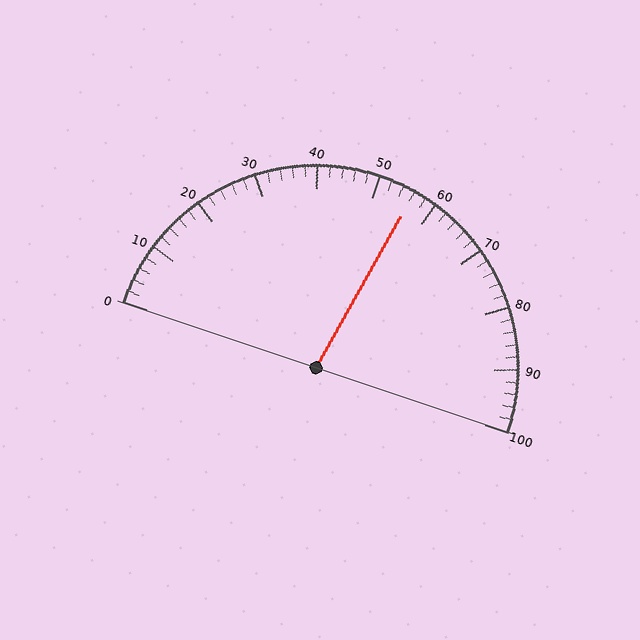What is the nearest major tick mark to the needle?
The nearest major tick mark is 60.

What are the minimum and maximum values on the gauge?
The gauge ranges from 0 to 100.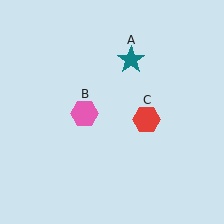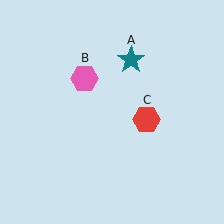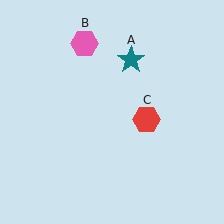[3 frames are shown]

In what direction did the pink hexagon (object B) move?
The pink hexagon (object B) moved up.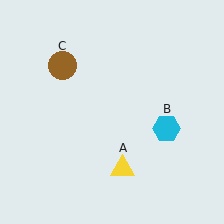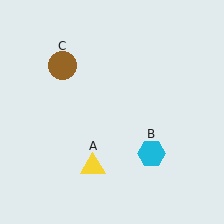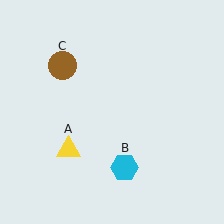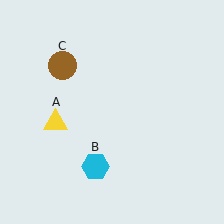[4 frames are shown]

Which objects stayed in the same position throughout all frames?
Brown circle (object C) remained stationary.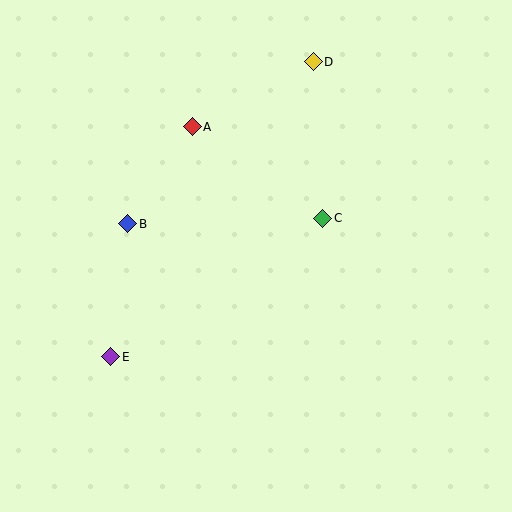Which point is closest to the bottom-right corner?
Point C is closest to the bottom-right corner.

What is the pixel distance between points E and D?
The distance between E and D is 358 pixels.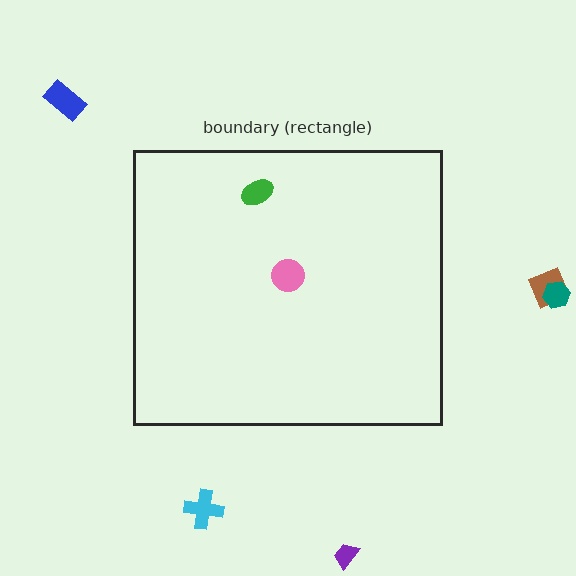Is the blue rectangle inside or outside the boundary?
Outside.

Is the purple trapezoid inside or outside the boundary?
Outside.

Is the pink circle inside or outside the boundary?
Inside.